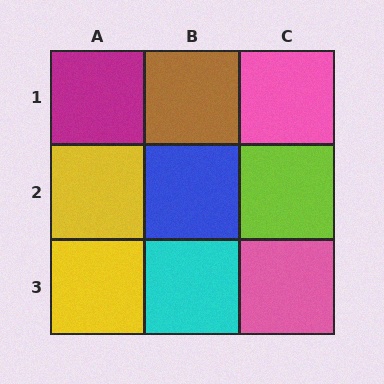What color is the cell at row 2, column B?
Blue.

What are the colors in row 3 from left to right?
Yellow, cyan, pink.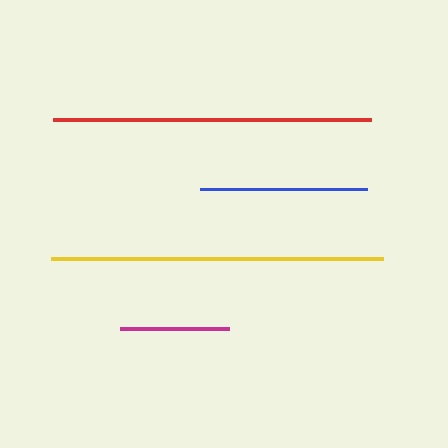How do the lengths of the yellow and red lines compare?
The yellow and red lines are approximately the same length.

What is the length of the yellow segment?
The yellow segment is approximately 332 pixels long.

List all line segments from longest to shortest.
From longest to shortest: yellow, red, blue, magenta.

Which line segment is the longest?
The yellow line is the longest at approximately 332 pixels.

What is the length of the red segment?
The red segment is approximately 318 pixels long.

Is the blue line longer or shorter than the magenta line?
The blue line is longer than the magenta line.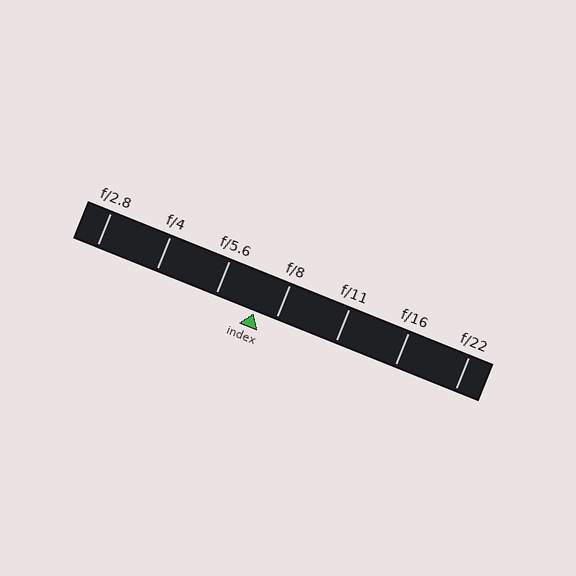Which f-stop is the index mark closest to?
The index mark is closest to f/8.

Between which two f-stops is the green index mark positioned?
The index mark is between f/5.6 and f/8.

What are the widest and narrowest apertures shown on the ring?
The widest aperture shown is f/2.8 and the narrowest is f/22.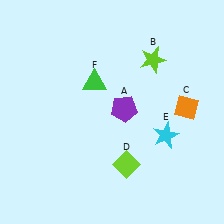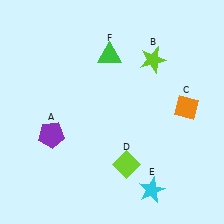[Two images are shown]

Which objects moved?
The objects that moved are: the purple pentagon (A), the cyan star (E), the green triangle (F).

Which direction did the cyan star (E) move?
The cyan star (E) moved down.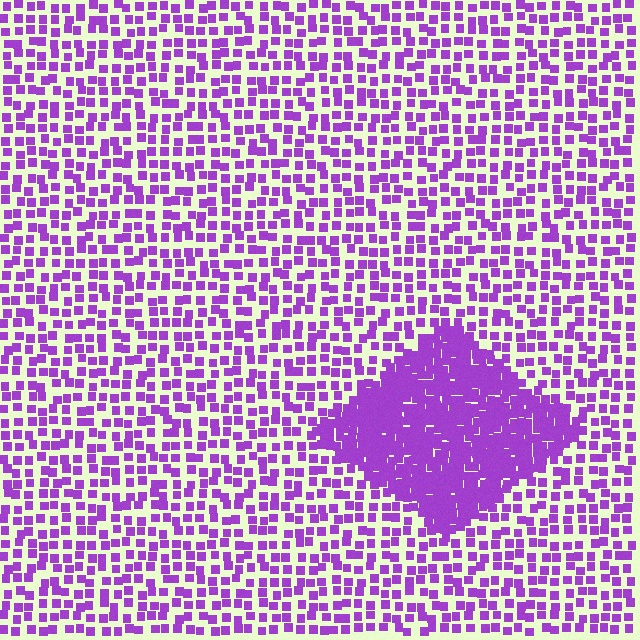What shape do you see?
I see a diamond.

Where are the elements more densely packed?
The elements are more densely packed inside the diamond boundary.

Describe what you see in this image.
The image contains small purple elements arranged at two different densities. A diamond-shaped region is visible where the elements are more densely packed than the surrounding area.